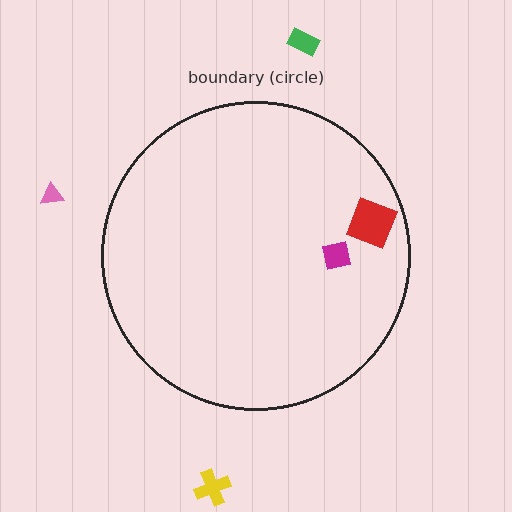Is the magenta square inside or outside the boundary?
Inside.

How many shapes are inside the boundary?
2 inside, 3 outside.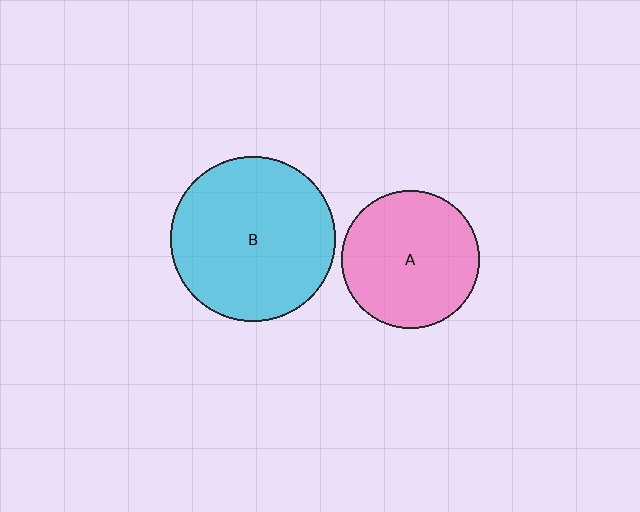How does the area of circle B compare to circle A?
Approximately 1.4 times.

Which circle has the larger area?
Circle B (cyan).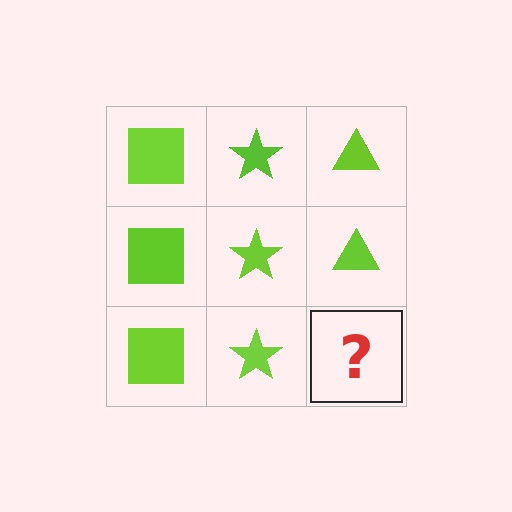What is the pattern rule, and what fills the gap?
The rule is that each column has a consistent shape. The gap should be filled with a lime triangle.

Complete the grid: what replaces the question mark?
The question mark should be replaced with a lime triangle.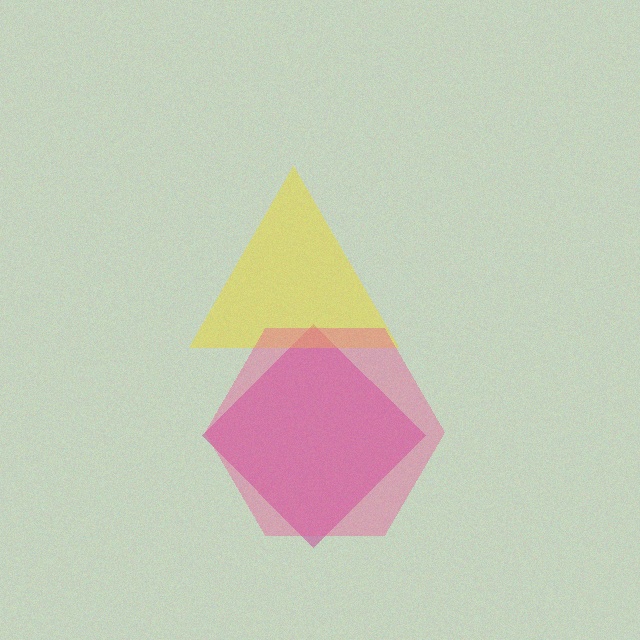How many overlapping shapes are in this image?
There are 3 overlapping shapes in the image.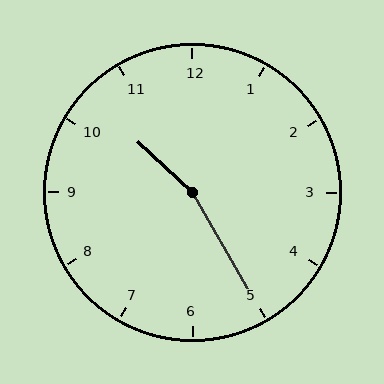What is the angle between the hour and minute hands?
Approximately 162 degrees.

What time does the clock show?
10:25.